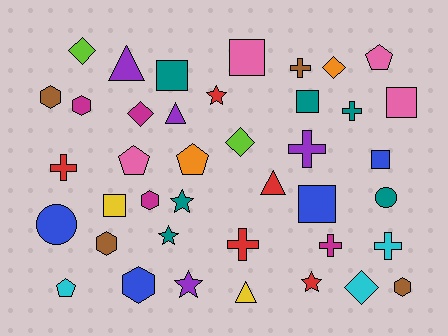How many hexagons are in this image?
There are 6 hexagons.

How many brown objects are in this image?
There are 4 brown objects.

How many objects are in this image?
There are 40 objects.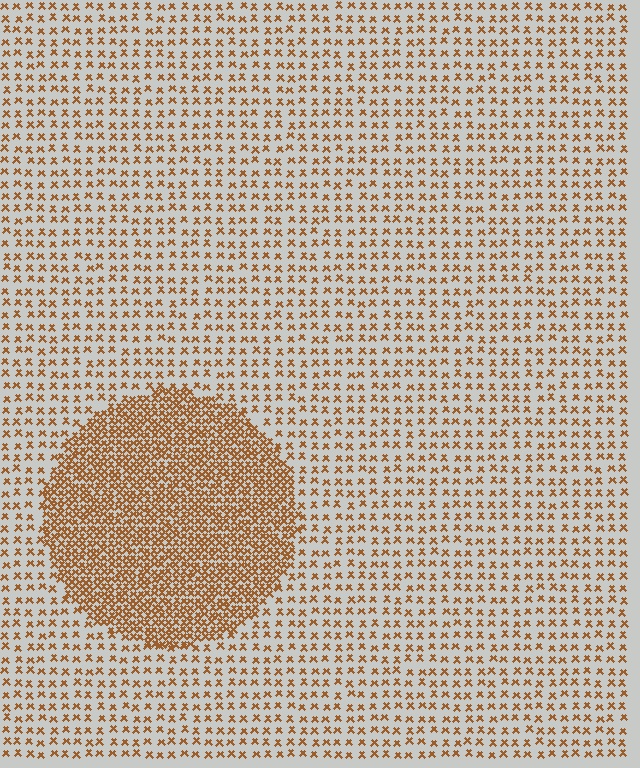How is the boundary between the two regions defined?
The boundary is defined by a change in element density (approximately 2.7x ratio). All elements are the same color, size, and shape.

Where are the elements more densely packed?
The elements are more densely packed inside the circle boundary.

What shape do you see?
I see a circle.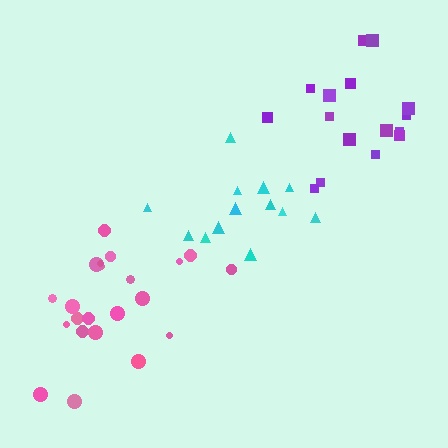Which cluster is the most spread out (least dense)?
Purple.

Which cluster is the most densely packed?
Pink.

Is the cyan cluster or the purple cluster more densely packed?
Cyan.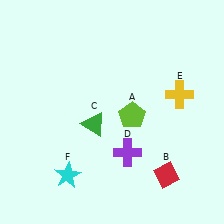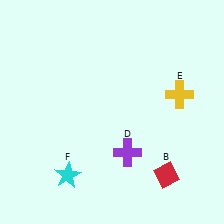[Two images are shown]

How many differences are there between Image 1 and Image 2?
There are 2 differences between the two images.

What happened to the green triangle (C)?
The green triangle (C) was removed in Image 2. It was in the bottom-left area of Image 1.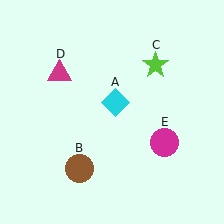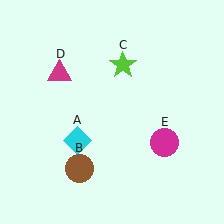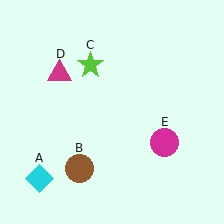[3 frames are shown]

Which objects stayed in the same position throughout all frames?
Brown circle (object B) and magenta triangle (object D) and magenta circle (object E) remained stationary.